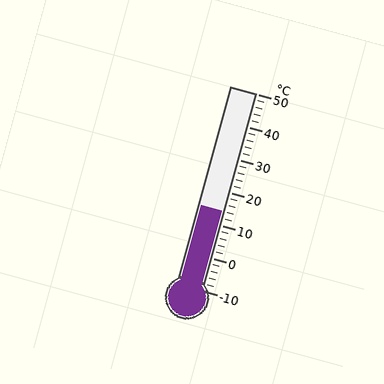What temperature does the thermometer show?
The thermometer shows approximately 14°C.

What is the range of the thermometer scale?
The thermometer scale ranges from -10°C to 50°C.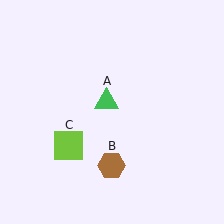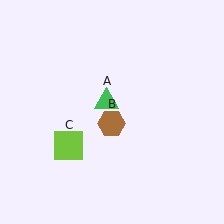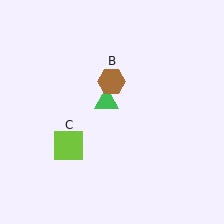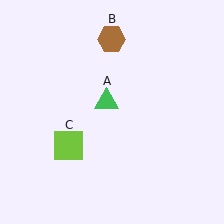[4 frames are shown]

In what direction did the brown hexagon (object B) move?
The brown hexagon (object B) moved up.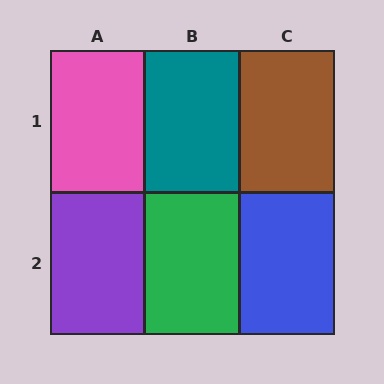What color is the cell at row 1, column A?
Pink.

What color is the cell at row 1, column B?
Teal.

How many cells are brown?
1 cell is brown.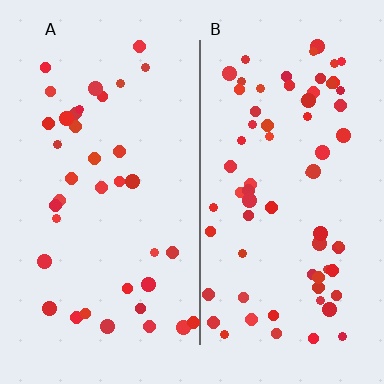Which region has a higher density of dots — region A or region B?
B (the right).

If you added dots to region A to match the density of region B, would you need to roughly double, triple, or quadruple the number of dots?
Approximately double.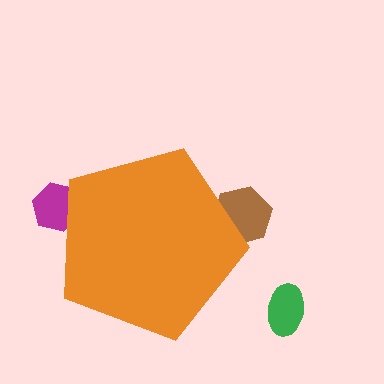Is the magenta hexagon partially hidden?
Yes, the magenta hexagon is partially hidden behind the orange pentagon.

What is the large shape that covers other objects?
An orange pentagon.